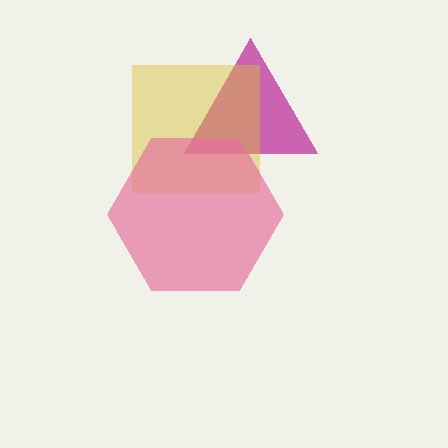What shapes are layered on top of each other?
The layered shapes are: a magenta triangle, a yellow square, a pink hexagon.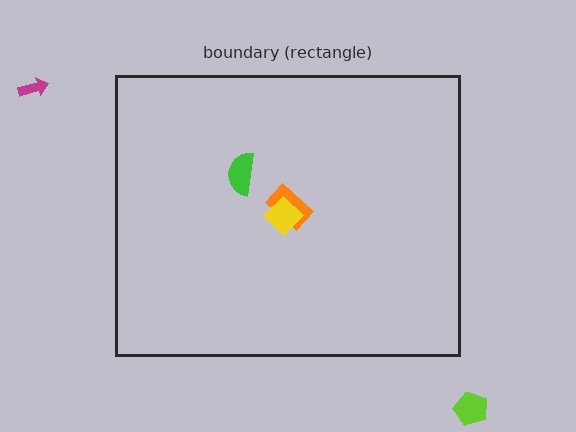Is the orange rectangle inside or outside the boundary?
Inside.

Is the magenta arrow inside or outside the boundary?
Outside.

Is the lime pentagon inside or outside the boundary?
Outside.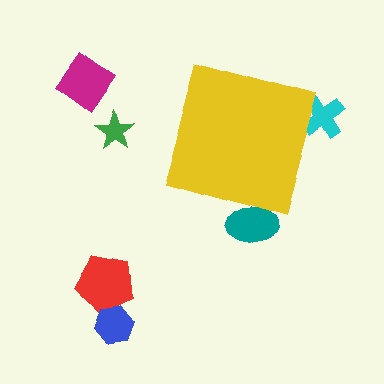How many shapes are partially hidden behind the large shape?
2 shapes are partially hidden.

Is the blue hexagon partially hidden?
No, the blue hexagon is fully visible.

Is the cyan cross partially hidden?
Yes, the cyan cross is partially hidden behind the yellow diamond.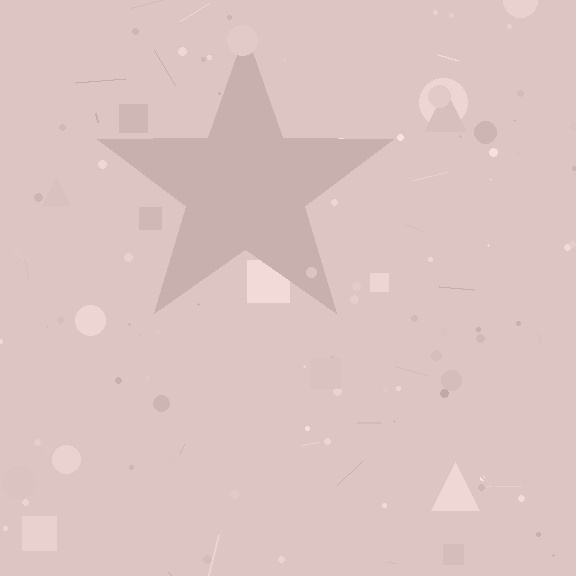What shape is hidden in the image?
A star is hidden in the image.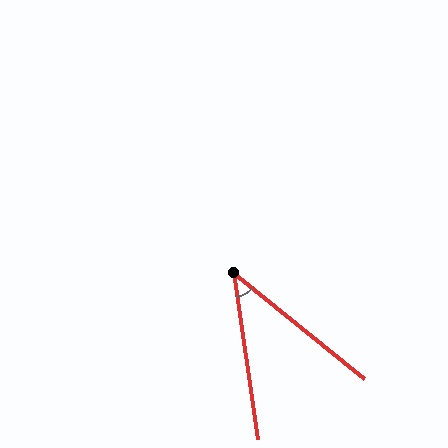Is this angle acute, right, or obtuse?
It is acute.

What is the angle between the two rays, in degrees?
Approximately 43 degrees.